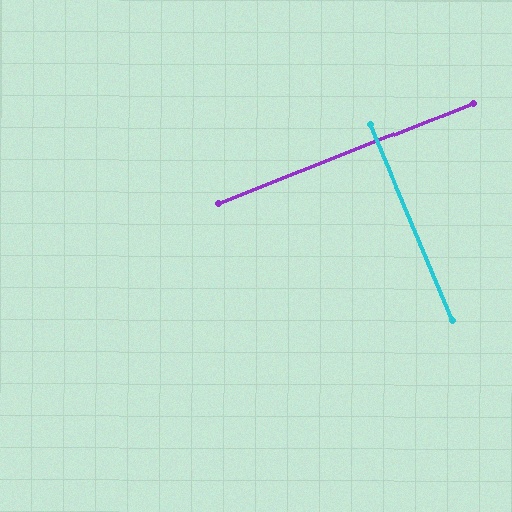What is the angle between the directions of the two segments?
Approximately 89 degrees.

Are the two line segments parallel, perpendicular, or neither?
Perpendicular — they meet at approximately 89°.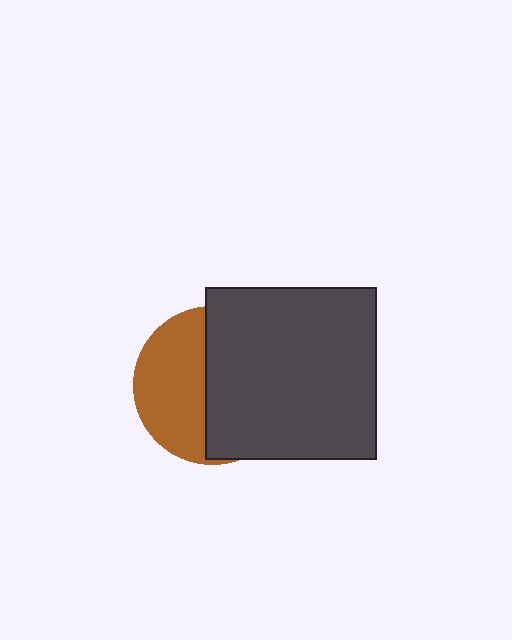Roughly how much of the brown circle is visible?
About half of it is visible (roughly 45%).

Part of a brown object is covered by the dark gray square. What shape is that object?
It is a circle.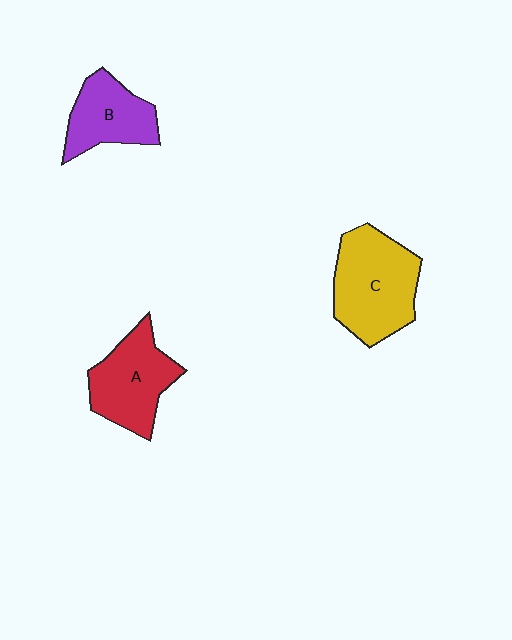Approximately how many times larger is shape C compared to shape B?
Approximately 1.5 times.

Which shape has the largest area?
Shape C (yellow).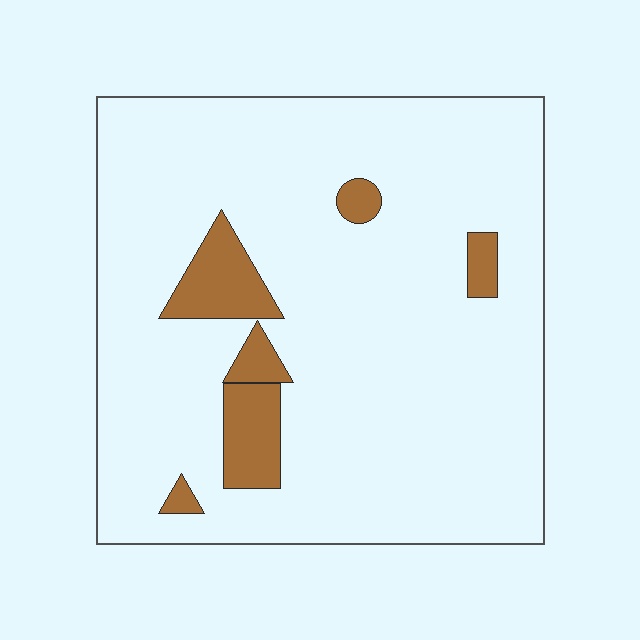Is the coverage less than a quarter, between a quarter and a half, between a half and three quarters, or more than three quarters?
Less than a quarter.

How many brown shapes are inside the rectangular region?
6.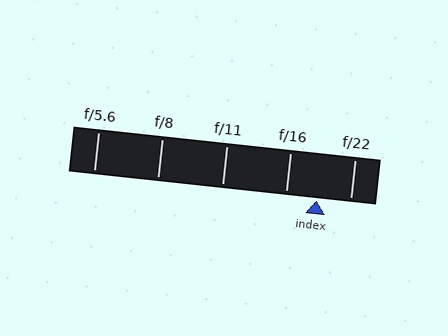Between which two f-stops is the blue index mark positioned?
The index mark is between f/16 and f/22.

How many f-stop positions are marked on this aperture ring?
There are 5 f-stop positions marked.